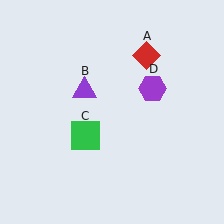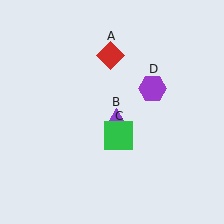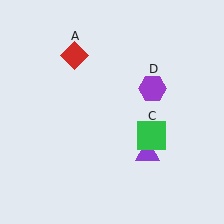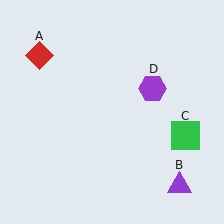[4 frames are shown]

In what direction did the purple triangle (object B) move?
The purple triangle (object B) moved down and to the right.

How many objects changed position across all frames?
3 objects changed position: red diamond (object A), purple triangle (object B), green square (object C).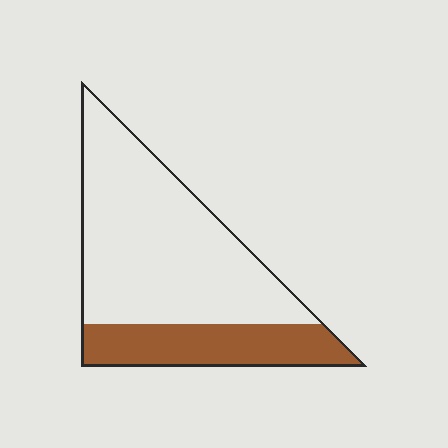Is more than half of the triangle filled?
No.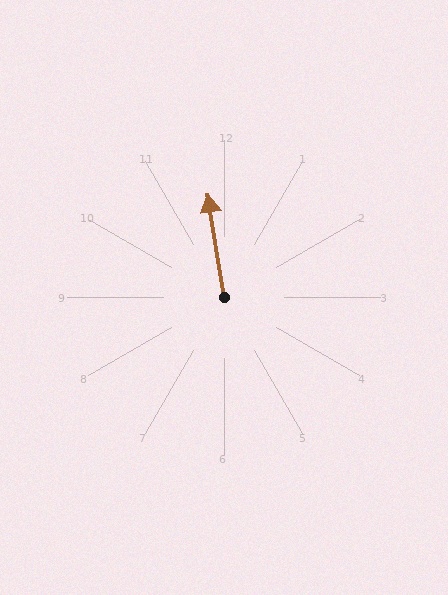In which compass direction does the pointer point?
North.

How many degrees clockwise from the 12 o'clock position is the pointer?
Approximately 351 degrees.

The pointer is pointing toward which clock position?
Roughly 12 o'clock.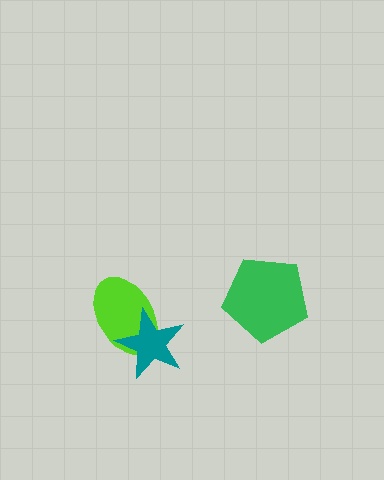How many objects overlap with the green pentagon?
0 objects overlap with the green pentagon.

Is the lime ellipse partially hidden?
Yes, it is partially covered by another shape.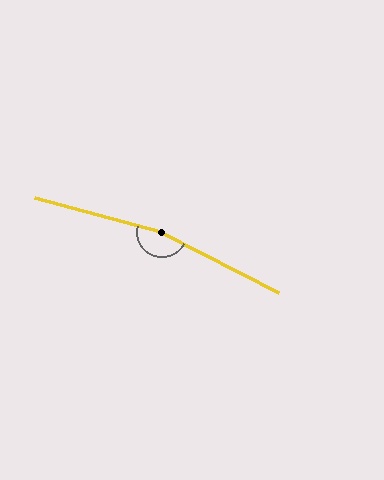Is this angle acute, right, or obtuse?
It is obtuse.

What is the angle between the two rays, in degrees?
Approximately 168 degrees.